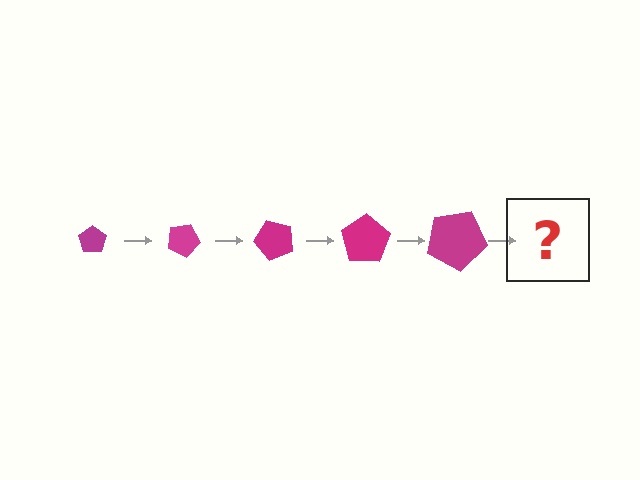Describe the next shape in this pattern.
It should be a pentagon, larger than the previous one and rotated 125 degrees from the start.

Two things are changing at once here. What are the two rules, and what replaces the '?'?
The two rules are that the pentagon grows larger each step and it rotates 25 degrees each step. The '?' should be a pentagon, larger than the previous one and rotated 125 degrees from the start.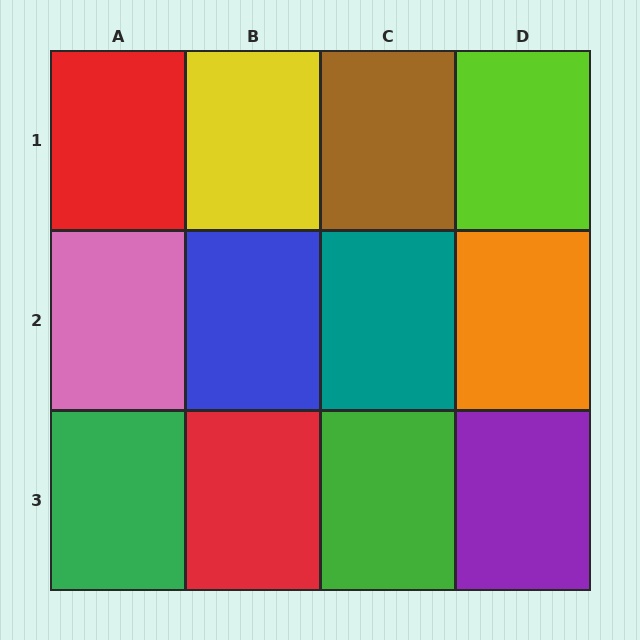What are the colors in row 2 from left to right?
Pink, blue, teal, orange.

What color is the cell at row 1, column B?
Yellow.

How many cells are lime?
1 cell is lime.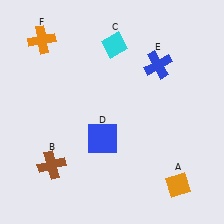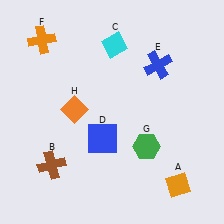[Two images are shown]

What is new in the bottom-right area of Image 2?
A green hexagon (G) was added in the bottom-right area of Image 2.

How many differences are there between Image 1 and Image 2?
There are 2 differences between the two images.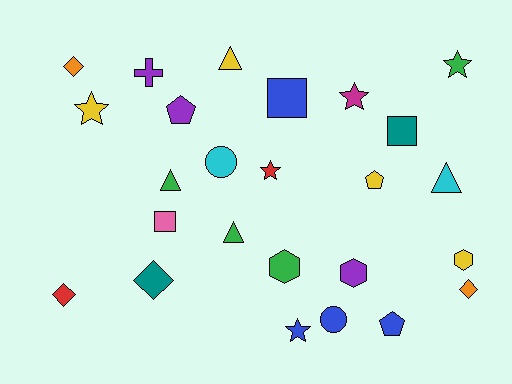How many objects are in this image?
There are 25 objects.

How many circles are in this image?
There are 2 circles.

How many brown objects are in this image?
There are no brown objects.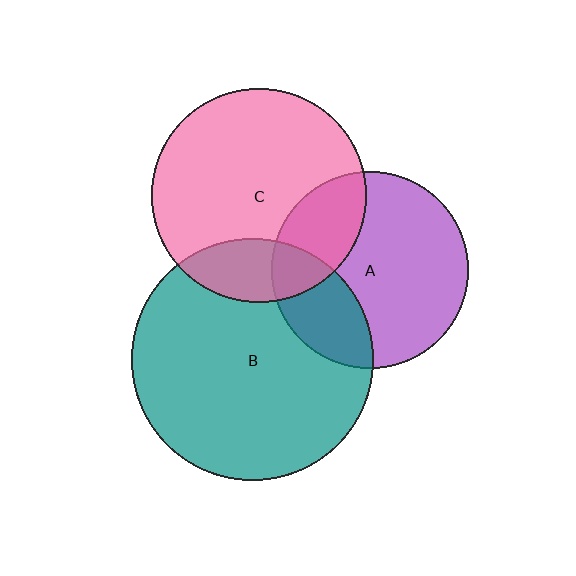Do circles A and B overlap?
Yes.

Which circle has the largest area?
Circle B (teal).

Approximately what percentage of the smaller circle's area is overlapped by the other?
Approximately 25%.